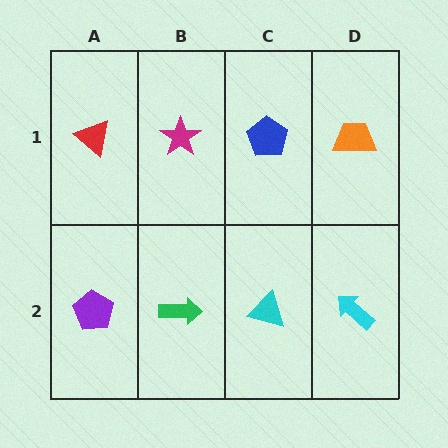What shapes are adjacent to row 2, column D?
An orange trapezoid (row 1, column D), a cyan triangle (row 2, column C).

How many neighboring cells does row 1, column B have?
3.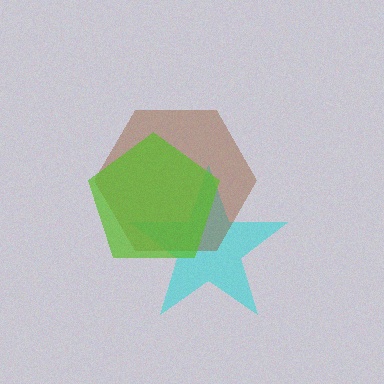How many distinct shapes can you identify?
There are 3 distinct shapes: a cyan star, a brown hexagon, a lime pentagon.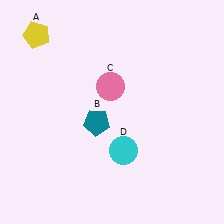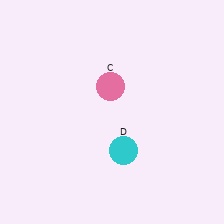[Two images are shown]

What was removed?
The yellow pentagon (A), the teal pentagon (B) were removed in Image 2.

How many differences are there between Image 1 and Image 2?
There are 2 differences between the two images.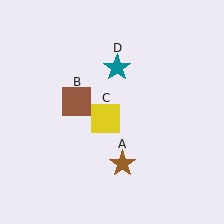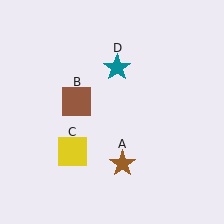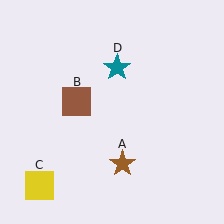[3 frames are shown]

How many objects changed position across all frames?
1 object changed position: yellow square (object C).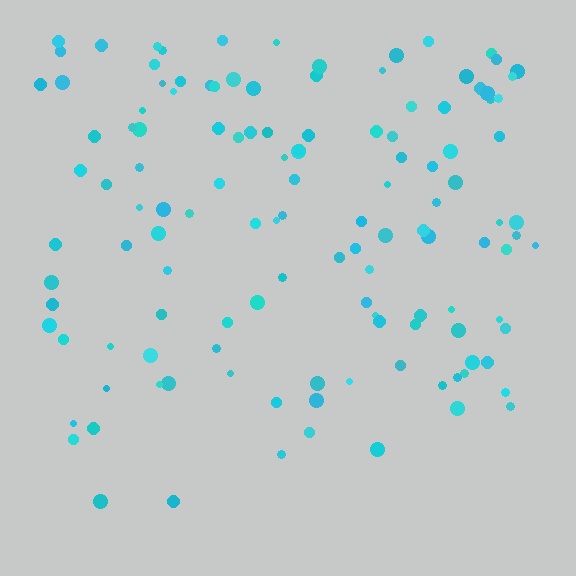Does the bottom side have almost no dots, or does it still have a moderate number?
Still a moderate number, just noticeably fewer than the top.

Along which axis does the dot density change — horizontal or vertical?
Vertical.